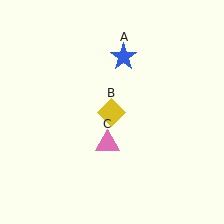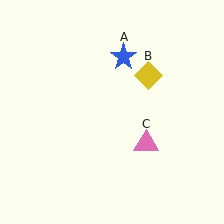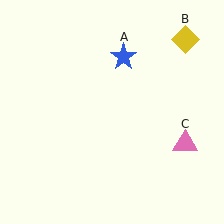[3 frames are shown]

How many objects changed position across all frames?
2 objects changed position: yellow diamond (object B), pink triangle (object C).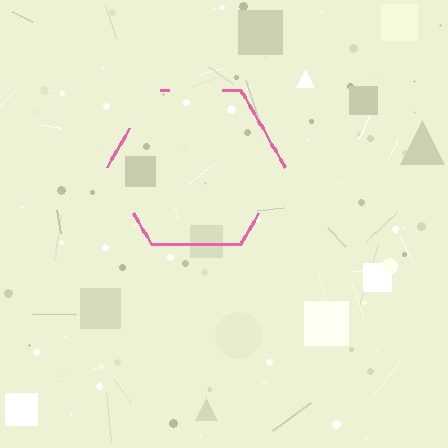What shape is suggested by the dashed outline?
The dashed outline suggests a hexagon.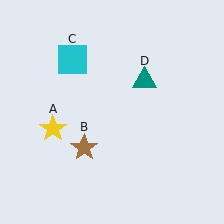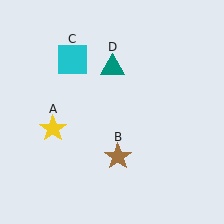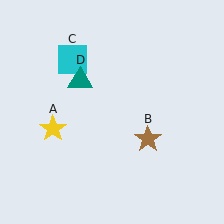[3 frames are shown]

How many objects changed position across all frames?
2 objects changed position: brown star (object B), teal triangle (object D).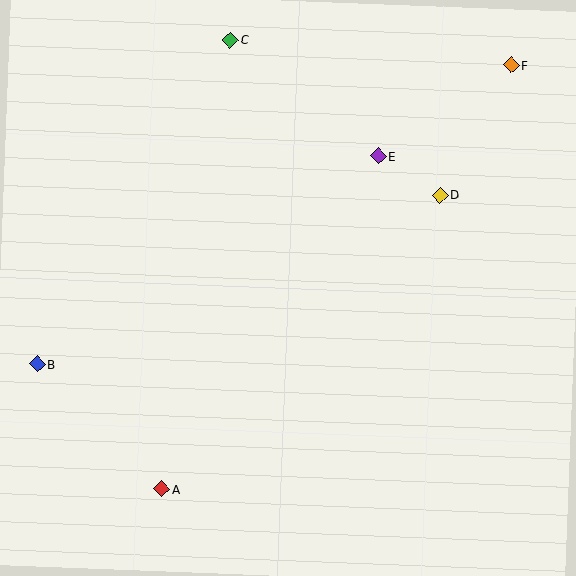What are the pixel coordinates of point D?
Point D is at (440, 195).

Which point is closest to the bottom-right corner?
Point D is closest to the bottom-right corner.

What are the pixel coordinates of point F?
Point F is at (511, 65).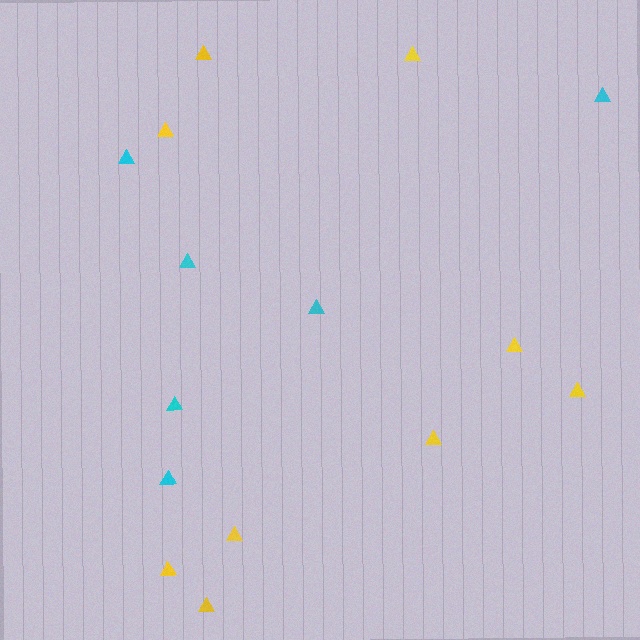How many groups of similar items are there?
There are 2 groups: one group of cyan triangles (6) and one group of yellow triangles (9).